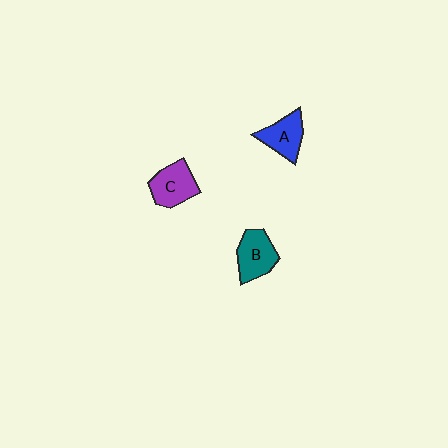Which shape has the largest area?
Shape C (purple).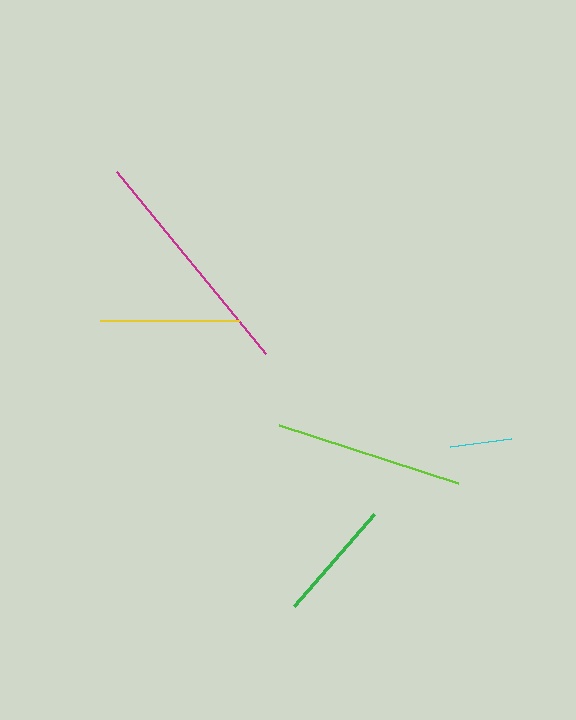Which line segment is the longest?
The magenta line is the longest at approximately 234 pixels.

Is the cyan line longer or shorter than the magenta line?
The magenta line is longer than the cyan line.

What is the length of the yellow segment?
The yellow segment is approximately 140 pixels long.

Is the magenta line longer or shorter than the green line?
The magenta line is longer than the green line.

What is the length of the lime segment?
The lime segment is approximately 188 pixels long.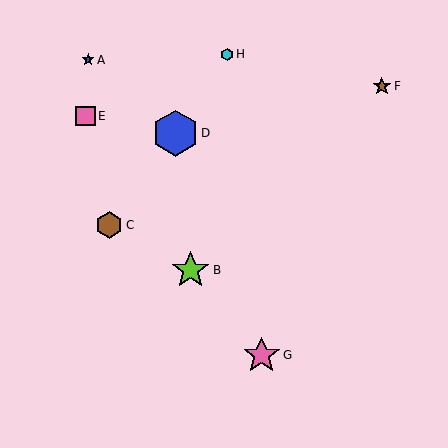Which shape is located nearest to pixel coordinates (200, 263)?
The lime star (labeled B) at (191, 270) is nearest to that location.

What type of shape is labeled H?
Shape H is a cyan hexagon.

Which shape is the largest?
The blue hexagon (labeled D) is the largest.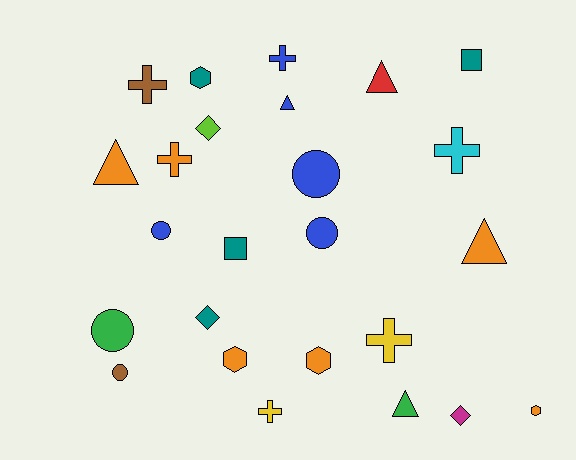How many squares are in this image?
There are 2 squares.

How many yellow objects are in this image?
There are 2 yellow objects.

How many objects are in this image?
There are 25 objects.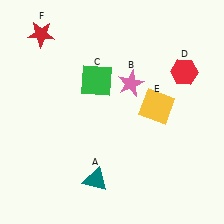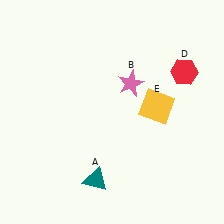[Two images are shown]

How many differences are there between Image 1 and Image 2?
There are 2 differences between the two images.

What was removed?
The red star (F), the green square (C) were removed in Image 2.